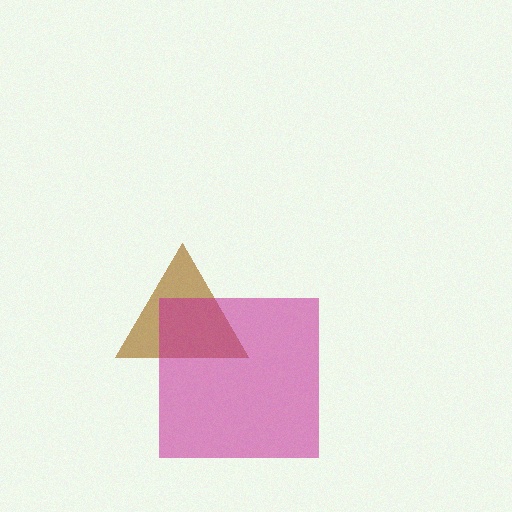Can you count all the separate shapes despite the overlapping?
Yes, there are 2 separate shapes.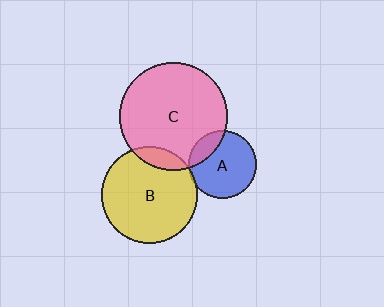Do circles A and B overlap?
Yes.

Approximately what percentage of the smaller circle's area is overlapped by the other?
Approximately 5%.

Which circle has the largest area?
Circle C (pink).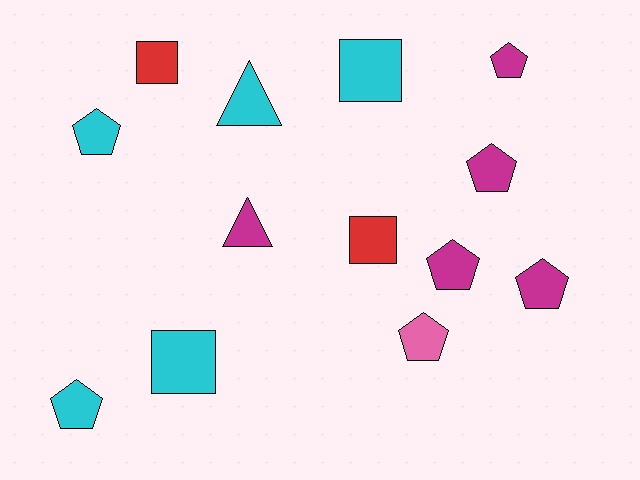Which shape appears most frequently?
Pentagon, with 7 objects.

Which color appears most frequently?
Magenta, with 5 objects.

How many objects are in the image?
There are 13 objects.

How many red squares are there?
There are 2 red squares.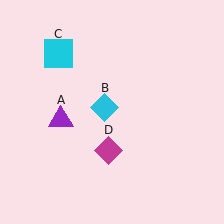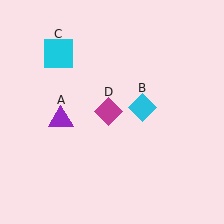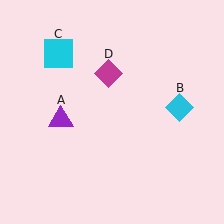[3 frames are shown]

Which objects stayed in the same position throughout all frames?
Purple triangle (object A) and cyan square (object C) remained stationary.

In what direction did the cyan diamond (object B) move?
The cyan diamond (object B) moved right.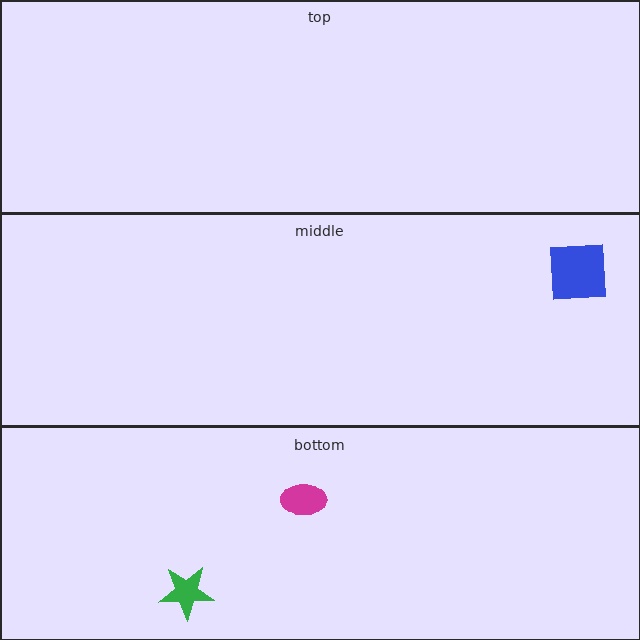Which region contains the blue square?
The middle region.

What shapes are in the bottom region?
The magenta ellipse, the green star.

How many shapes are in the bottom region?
2.